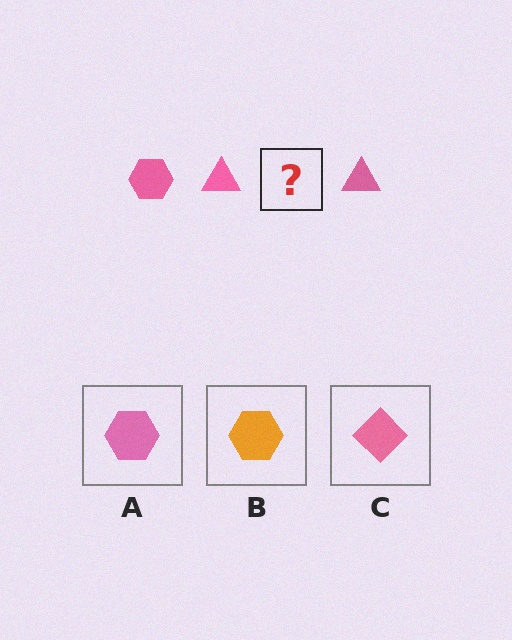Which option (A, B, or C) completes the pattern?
A.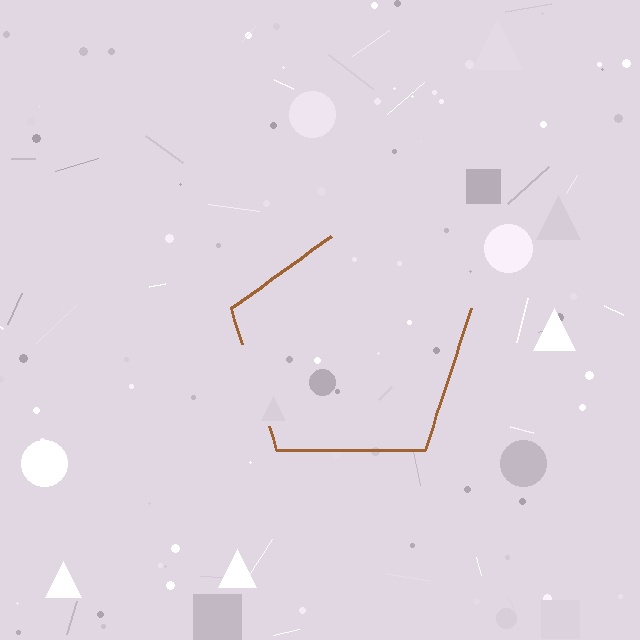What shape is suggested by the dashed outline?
The dashed outline suggests a pentagon.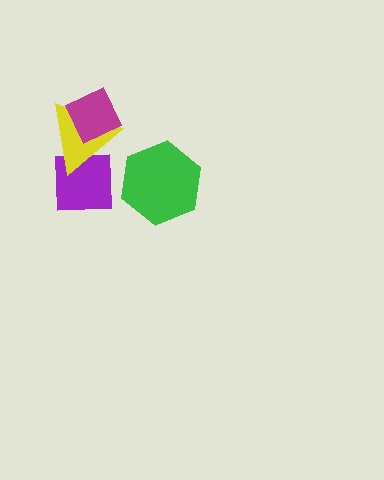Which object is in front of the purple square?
The yellow triangle is in front of the purple square.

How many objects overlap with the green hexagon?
0 objects overlap with the green hexagon.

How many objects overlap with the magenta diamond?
1 object overlaps with the magenta diamond.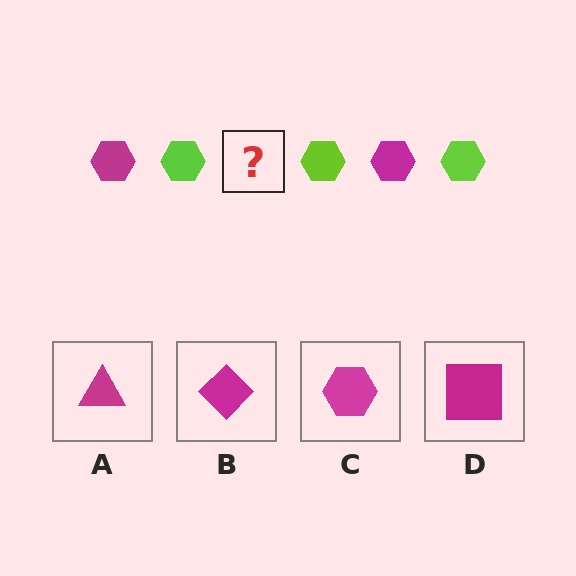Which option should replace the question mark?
Option C.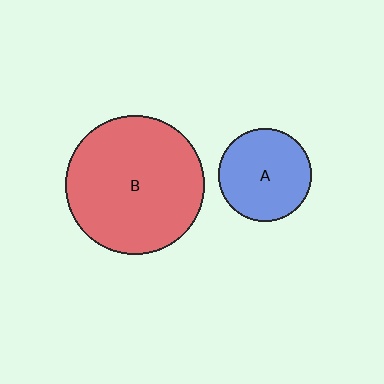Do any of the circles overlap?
No, none of the circles overlap.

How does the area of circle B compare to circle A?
Approximately 2.3 times.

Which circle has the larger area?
Circle B (red).